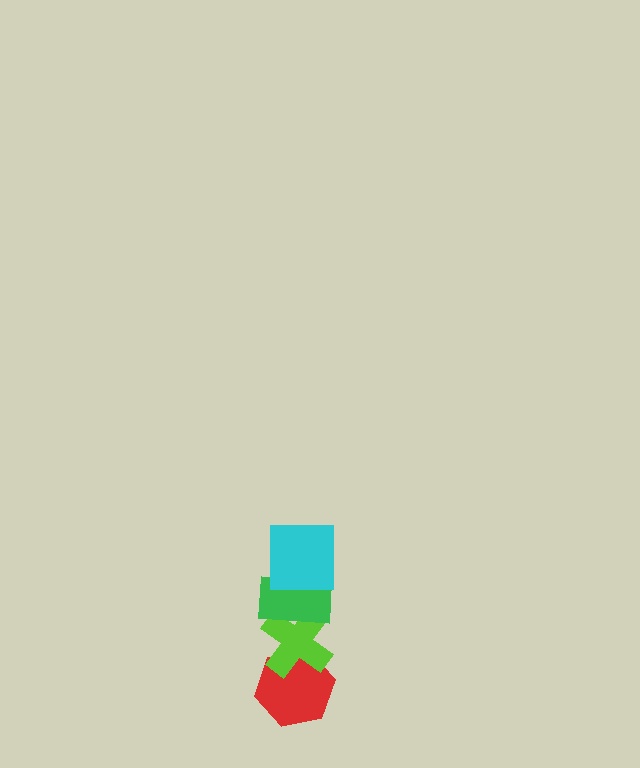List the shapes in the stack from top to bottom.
From top to bottom: the cyan square, the green rectangle, the lime cross, the red hexagon.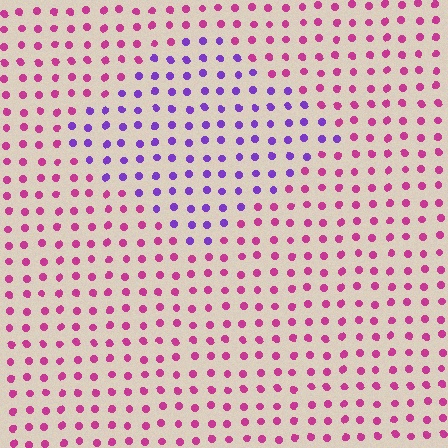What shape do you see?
I see a diamond.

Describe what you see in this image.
The image is filled with small magenta elements in a uniform arrangement. A diamond-shaped region is visible where the elements are tinted to a slightly different hue, forming a subtle color boundary.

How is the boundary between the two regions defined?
The boundary is defined purely by a slight shift in hue (about 52 degrees). Spacing, size, and orientation are identical on both sides.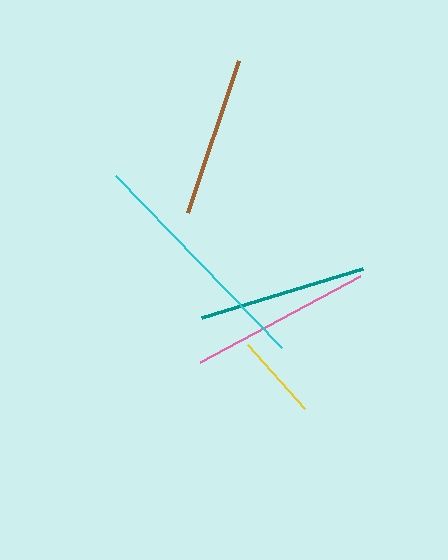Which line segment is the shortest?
The yellow line is the shortest at approximately 85 pixels.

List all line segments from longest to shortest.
From longest to shortest: cyan, pink, teal, brown, yellow.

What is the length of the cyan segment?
The cyan segment is approximately 239 pixels long.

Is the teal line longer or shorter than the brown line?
The teal line is longer than the brown line.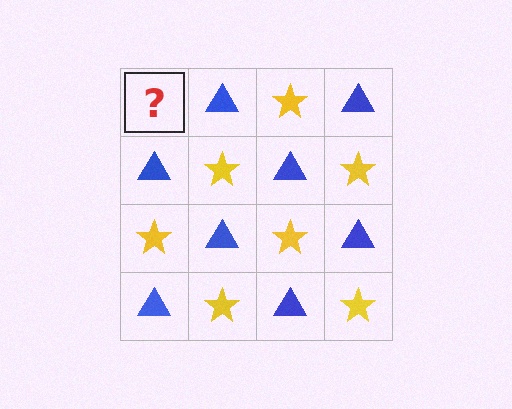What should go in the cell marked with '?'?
The missing cell should contain a yellow star.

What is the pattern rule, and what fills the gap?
The rule is that it alternates yellow star and blue triangle in a checkerboard pattern. The gap should be filled with a yellow star.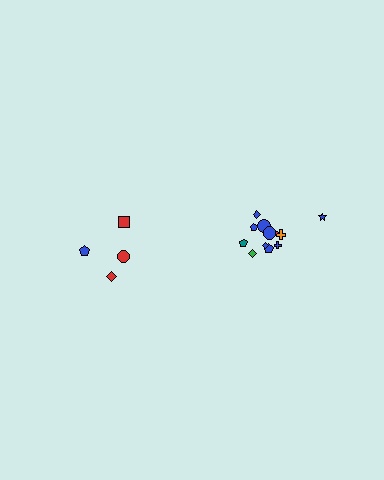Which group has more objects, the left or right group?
The right group.